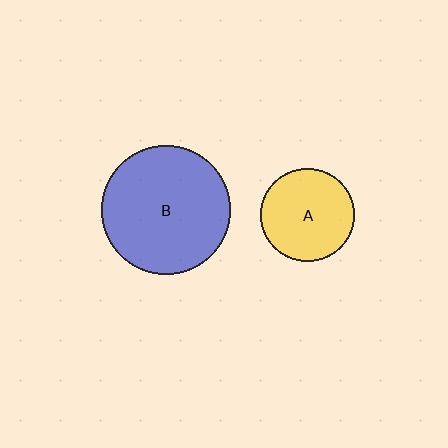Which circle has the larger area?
Circle B (blue).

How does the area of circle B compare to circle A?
Approximately 1.9 times.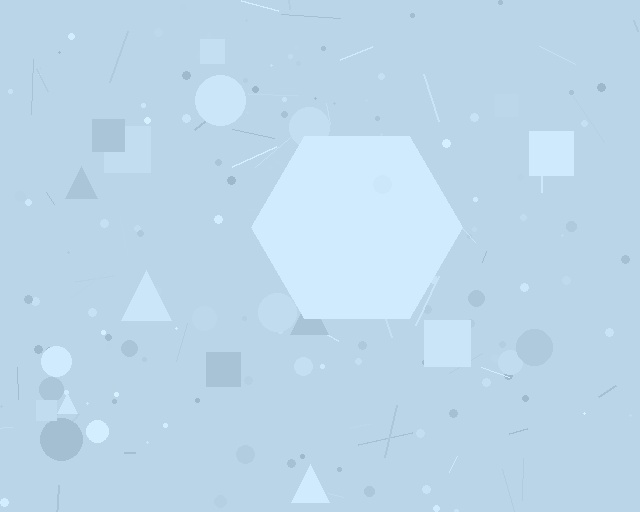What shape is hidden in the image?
A hexagon is hidden in the image.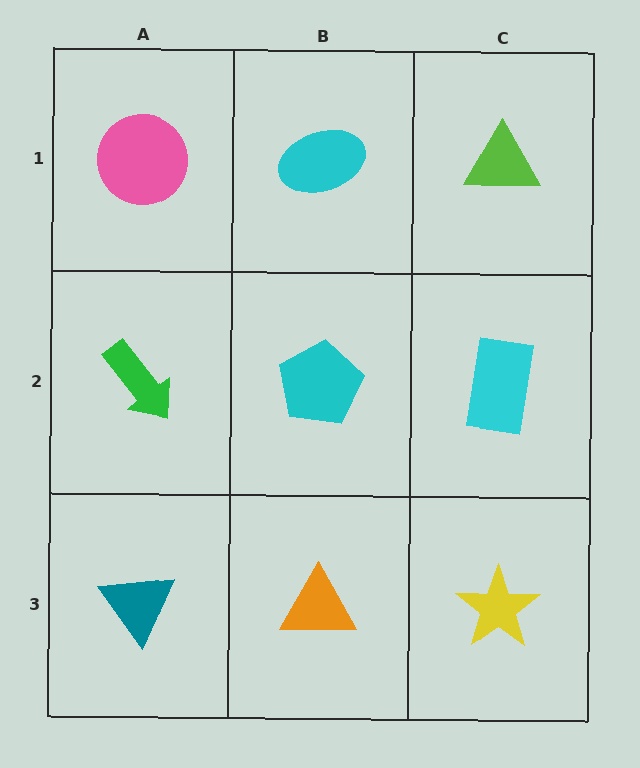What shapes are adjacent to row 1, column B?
A cyan pentagon (row 2, column B), a pink circle (row 1, column A), a lime triangle (row 1, column C).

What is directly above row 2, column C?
A lime triangle.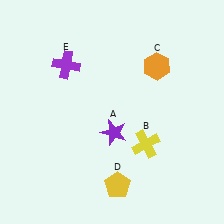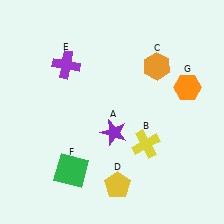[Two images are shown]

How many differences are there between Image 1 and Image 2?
There are 2 differences between the two images.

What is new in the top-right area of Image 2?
An orange hexagon (G) was added in the top-right area of Image 2.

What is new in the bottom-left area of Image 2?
A green square (F) was added in the bottom-left area of Image 2.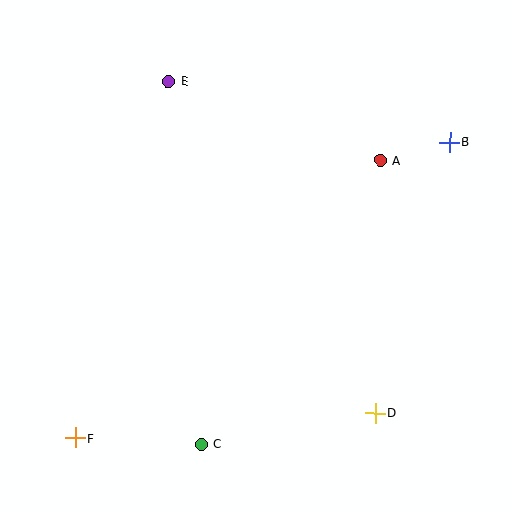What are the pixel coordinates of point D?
Point D is at (375, 413).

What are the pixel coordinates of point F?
Point F is at (75, 438).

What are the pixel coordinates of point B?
Point B is at (450, 142).